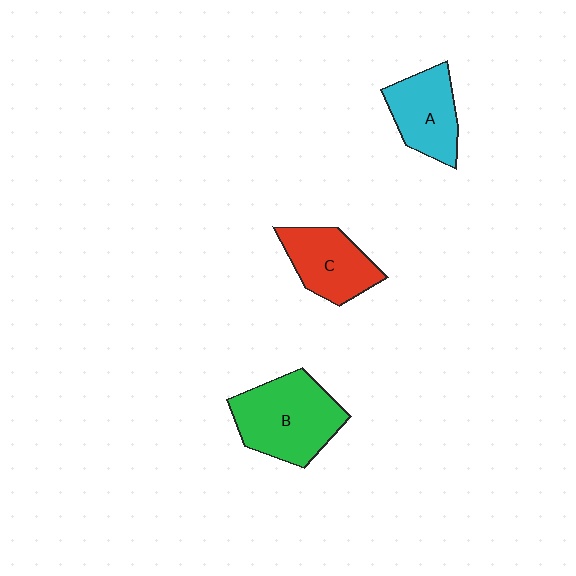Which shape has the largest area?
Shape B (green).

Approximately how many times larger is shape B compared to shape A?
Approximately 1.4 times.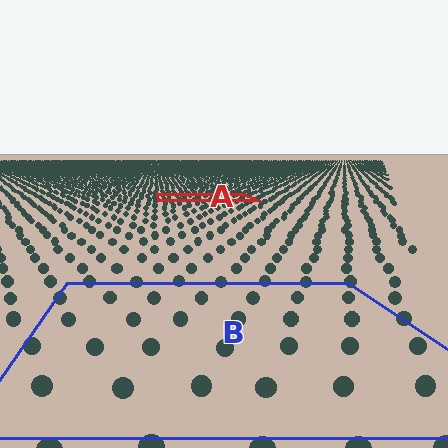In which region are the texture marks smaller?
The texture marks are smaller in region A, because it is farther away.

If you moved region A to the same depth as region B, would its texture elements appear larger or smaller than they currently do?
They would appear larger. At a closer depth, the same texture elements are projected at a bigger on-screen size.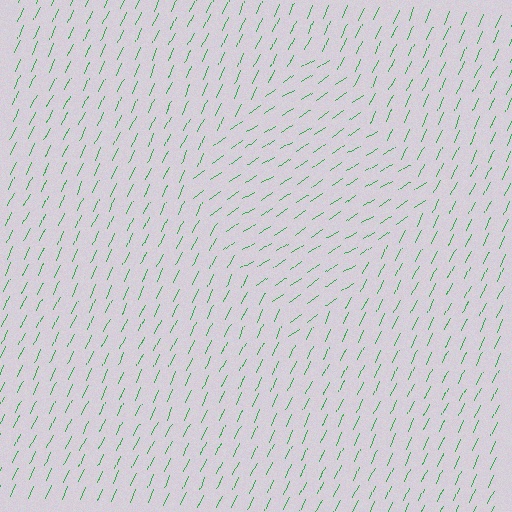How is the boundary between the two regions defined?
The boundary is defined purely by a change in line orientation (approximately 32 degrees difference). All lines are the same color and thickness.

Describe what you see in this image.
The image is filled with small green line segments. A diamond region in the image has lines oriented differently from the surrounding lines, creating a visible texture boundary.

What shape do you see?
I see a diamond.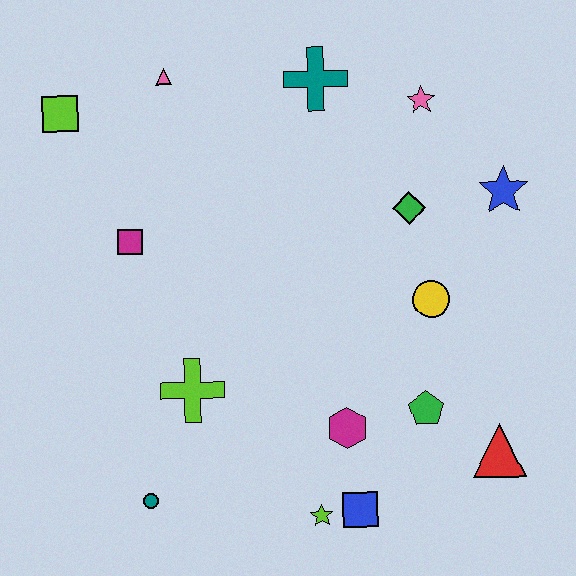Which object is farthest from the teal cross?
The teal circle is farthest from the teal cross.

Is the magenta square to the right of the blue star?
No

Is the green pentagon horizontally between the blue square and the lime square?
No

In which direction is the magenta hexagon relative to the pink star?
The magenta hexagon is below the pink star.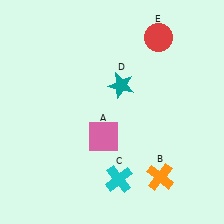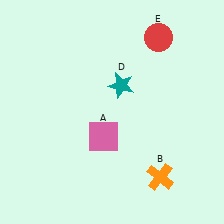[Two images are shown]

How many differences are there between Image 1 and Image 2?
There is 1 difference between the two images.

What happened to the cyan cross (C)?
The cyan cross (C) was removed in Image 2. It was in the bottom-right area of Image 1.